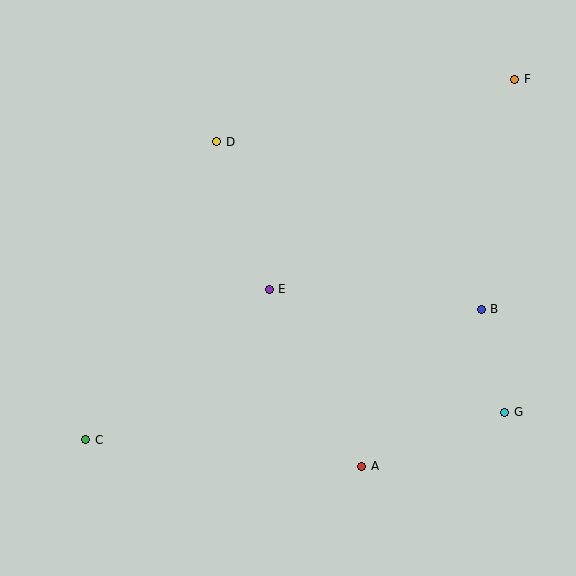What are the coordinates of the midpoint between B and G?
The midpoint between B and G is at (493, 361).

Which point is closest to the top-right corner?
Point F is closest to the top-right corner.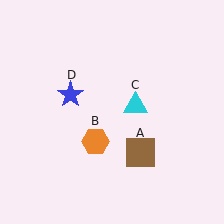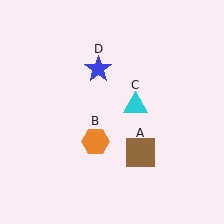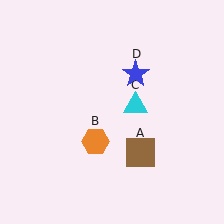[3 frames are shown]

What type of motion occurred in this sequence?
The blue star (object D) rotated clockwise around the center of the scene.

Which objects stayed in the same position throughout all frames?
Brown square (object A) and orange hexagon (object B) and cyan triangle (object C) remained stationary.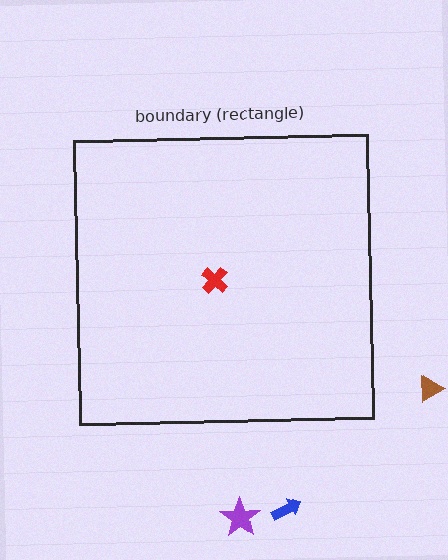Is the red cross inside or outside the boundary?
Inside.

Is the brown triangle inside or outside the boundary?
Outside.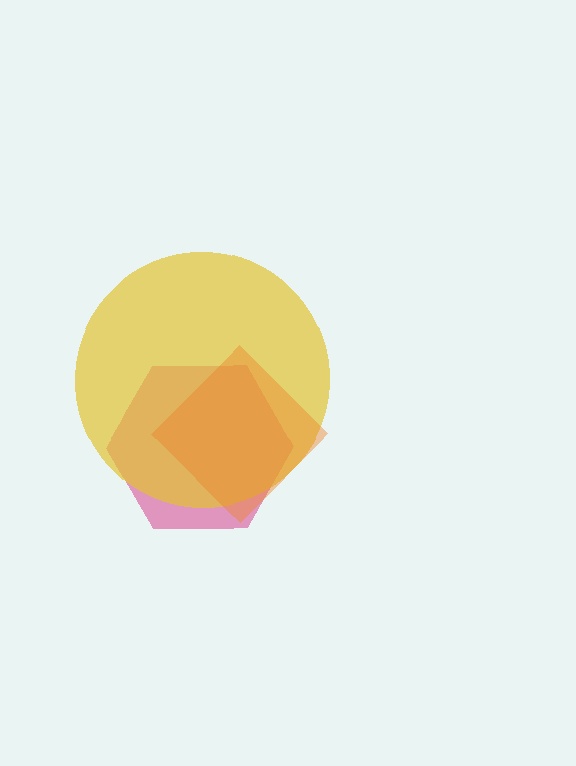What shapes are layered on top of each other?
The layered shapes are: a magenta hexagon, a yellow circle, an orange diamond.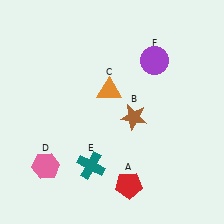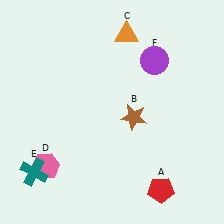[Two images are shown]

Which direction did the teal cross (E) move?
The teal cross (E) moved left.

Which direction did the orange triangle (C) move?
The orange triangle (C) moved up.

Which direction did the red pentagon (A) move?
The red pentagon (A) moved right.